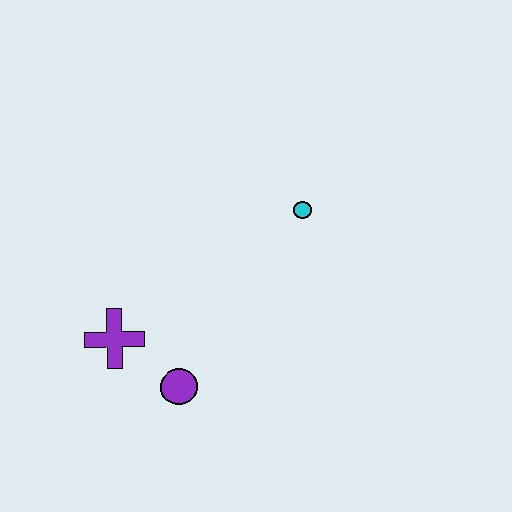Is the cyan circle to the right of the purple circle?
Yes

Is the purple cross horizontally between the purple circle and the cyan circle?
No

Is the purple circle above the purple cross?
No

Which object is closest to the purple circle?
The purple cross is closest to the purple circle.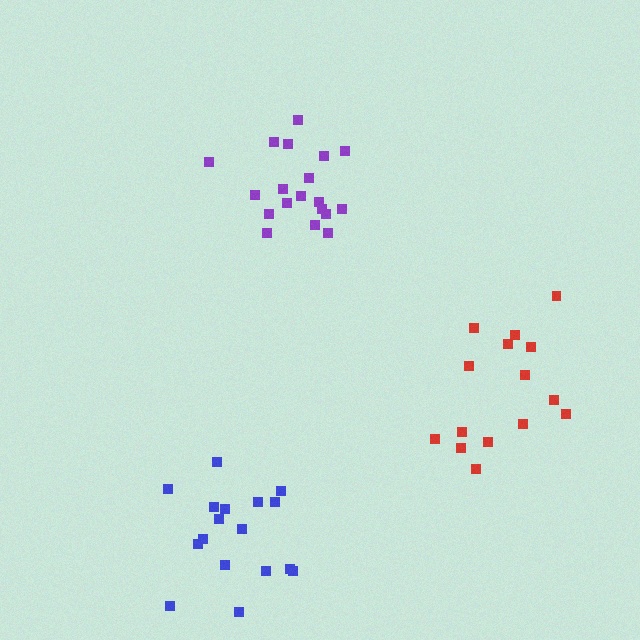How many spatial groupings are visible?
There are 3 spatial groupings.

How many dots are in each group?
Group 1: 17 dots, Group 2: 15 dots, Group 3: 19 dots (51 total).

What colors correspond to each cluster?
The clusters are colored: blue, red, purple.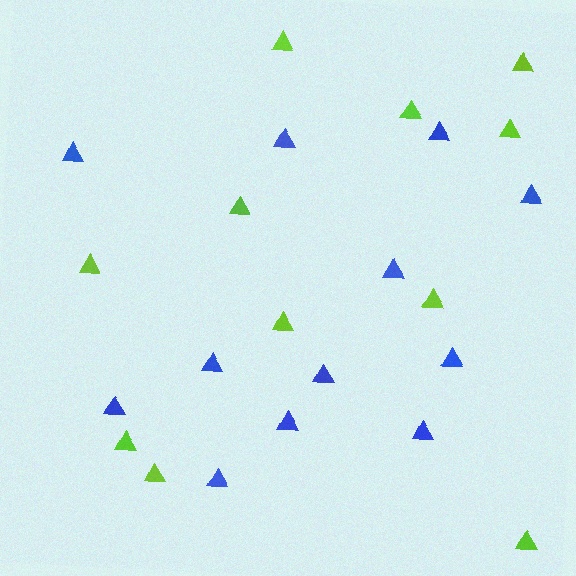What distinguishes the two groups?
There are 2 groups: one group of lime triangles (11) and one group of blue triangles (12).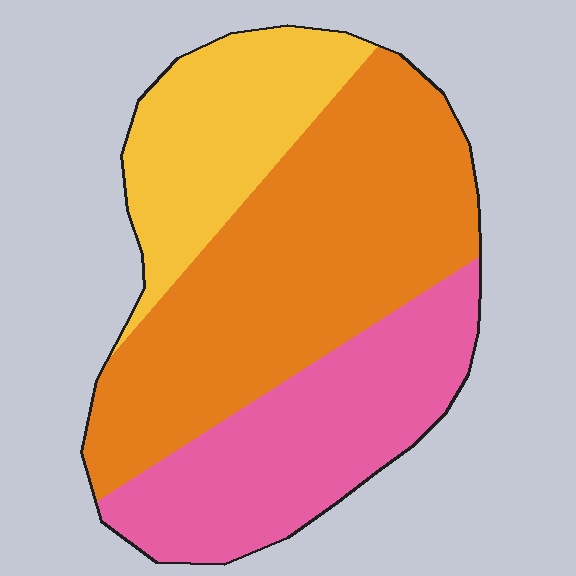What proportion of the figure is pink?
Pink covers roughly 30% of the figure.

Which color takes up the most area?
Orange, at roughly 50%.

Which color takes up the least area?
Yellow, at roughly 20%.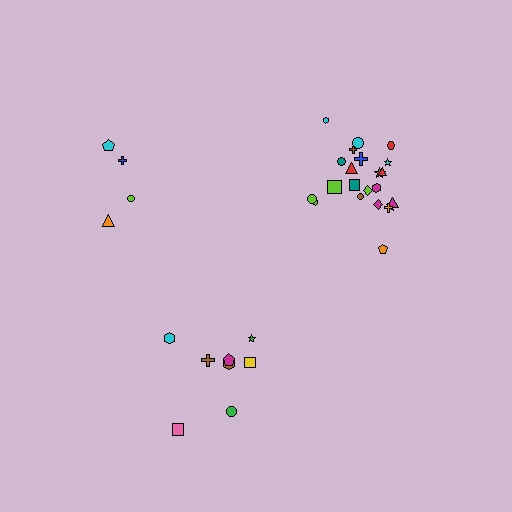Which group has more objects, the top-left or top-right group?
The top-right group.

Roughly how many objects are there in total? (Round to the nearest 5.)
Roughly 35 objects in total.